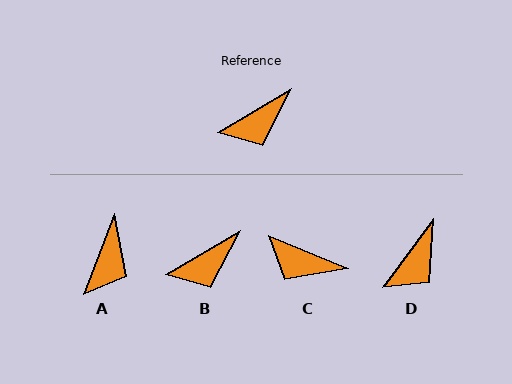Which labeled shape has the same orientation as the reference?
B.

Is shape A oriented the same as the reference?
No, it is off by about 38 degrees.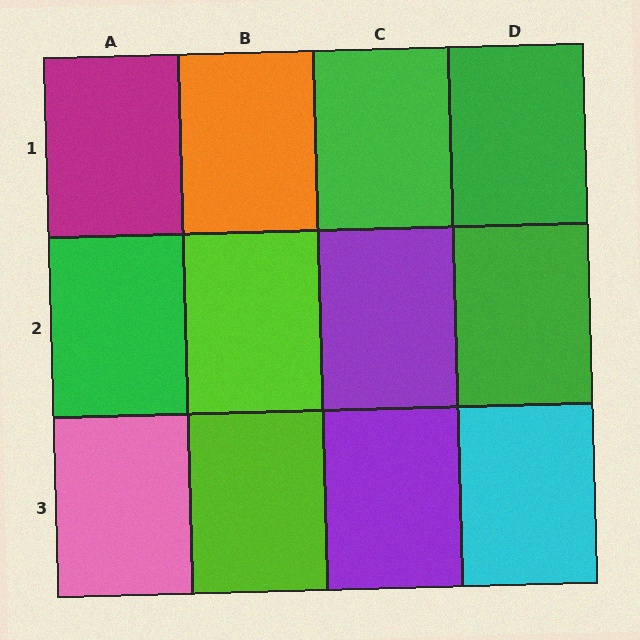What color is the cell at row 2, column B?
Lime.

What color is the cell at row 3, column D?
Cyan.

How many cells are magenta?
1 cell is magenta.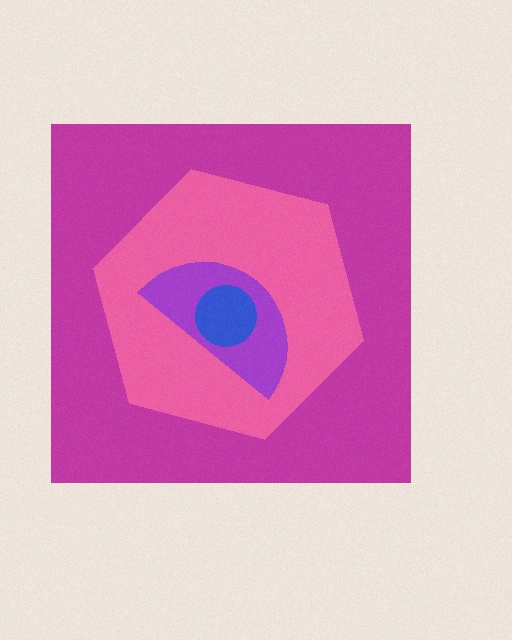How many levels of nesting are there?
4.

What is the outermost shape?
The magenta square.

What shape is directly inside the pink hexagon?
The purple semicircle.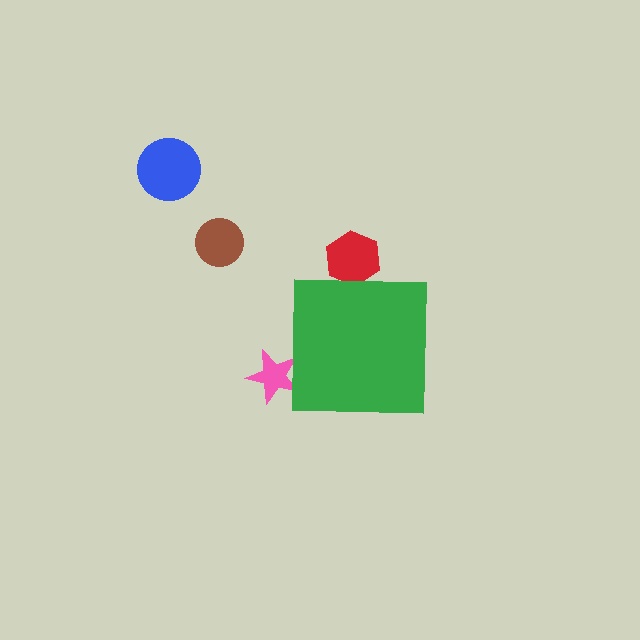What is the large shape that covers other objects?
A green square.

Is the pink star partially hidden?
Yes, the pink star is partially hidden behind the green square.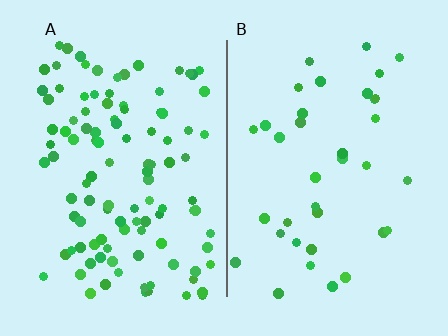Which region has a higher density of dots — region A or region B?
A (the left).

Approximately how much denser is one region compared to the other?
Approximately 3.0× — region A over region B.